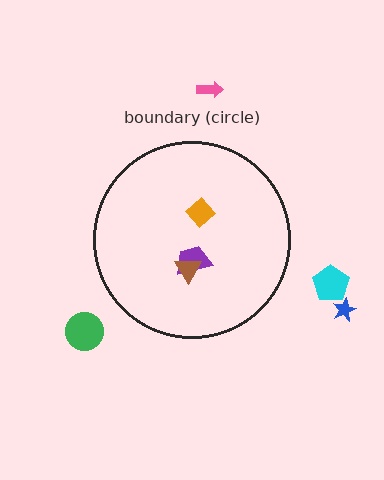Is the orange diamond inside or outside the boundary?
Inside.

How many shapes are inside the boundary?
3 inside, 4 outside.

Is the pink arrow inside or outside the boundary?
Outside.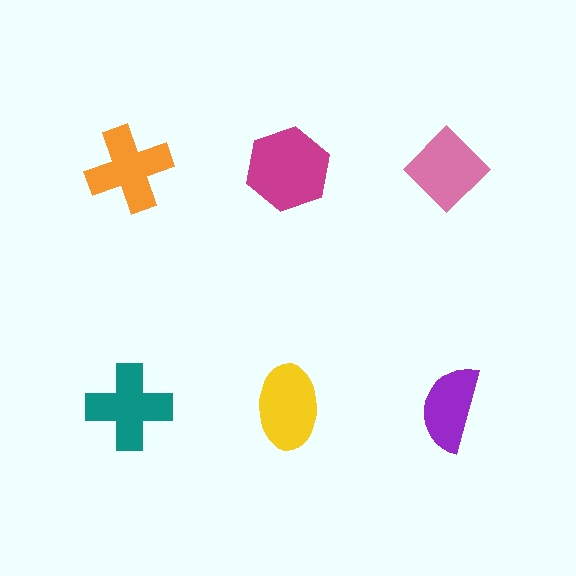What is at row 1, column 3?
A pink diamond.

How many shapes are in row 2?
3 shapes.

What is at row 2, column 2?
A yellow ellipse.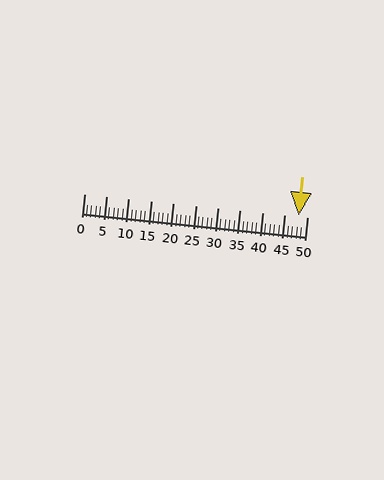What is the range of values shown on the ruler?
The ruler shows values from 0 to 50.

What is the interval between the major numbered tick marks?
The major tick marks are spaced 5 units apart.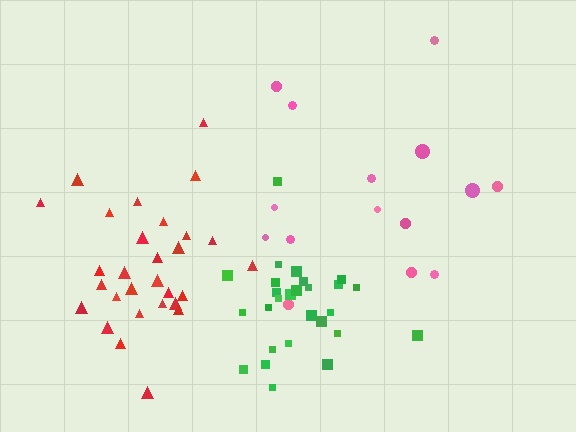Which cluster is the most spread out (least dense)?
Pink.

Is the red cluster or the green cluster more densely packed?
Green.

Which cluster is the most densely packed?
Green.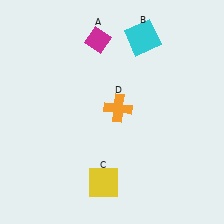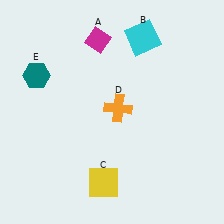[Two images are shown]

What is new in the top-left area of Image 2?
A teal hexagon (E) was added in the top-left area of Image 2.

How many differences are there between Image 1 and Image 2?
There is 1 difference between the two images.